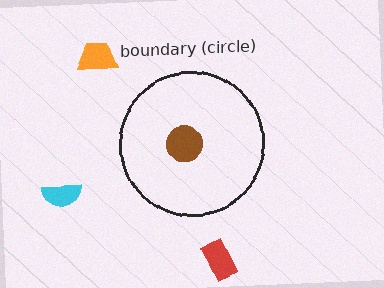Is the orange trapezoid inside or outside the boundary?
Outside.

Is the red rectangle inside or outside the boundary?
Outside.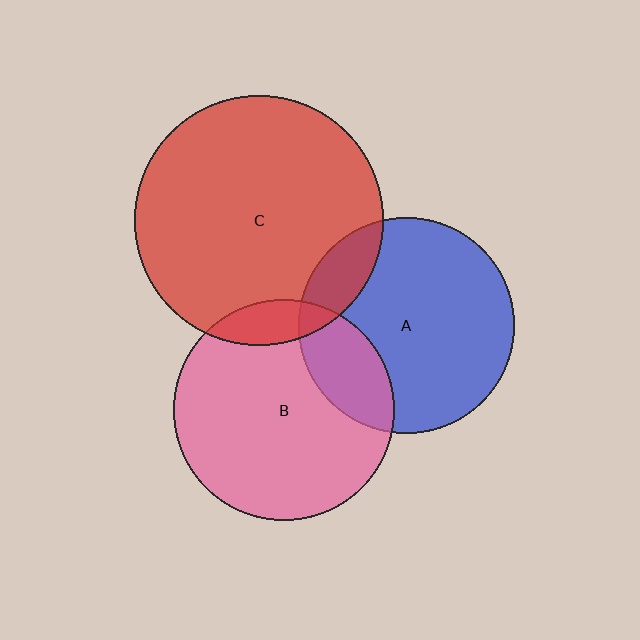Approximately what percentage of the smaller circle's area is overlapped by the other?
Approximately 15%.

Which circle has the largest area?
Circle C (red).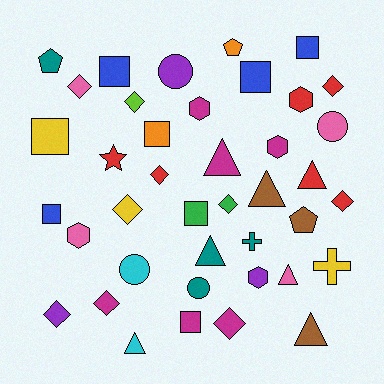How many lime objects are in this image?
There is 1 lime object.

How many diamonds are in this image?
There are 10 diamonds.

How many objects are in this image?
There are 40 objects.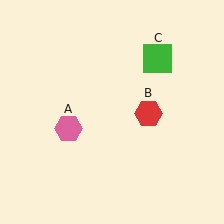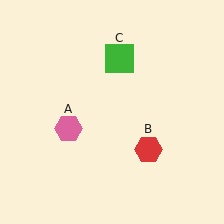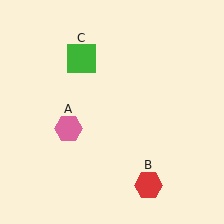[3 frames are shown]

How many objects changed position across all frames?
2 objects changed position: red hexagon (object B), green square (object C).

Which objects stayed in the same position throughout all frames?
Pink hexagon (object A) remained stationary.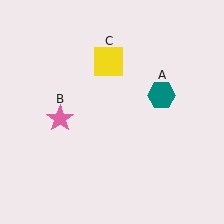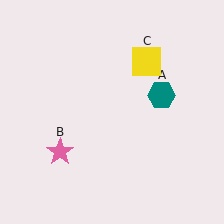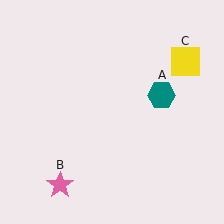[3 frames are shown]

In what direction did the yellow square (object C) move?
The yellow square (object C) moved right.